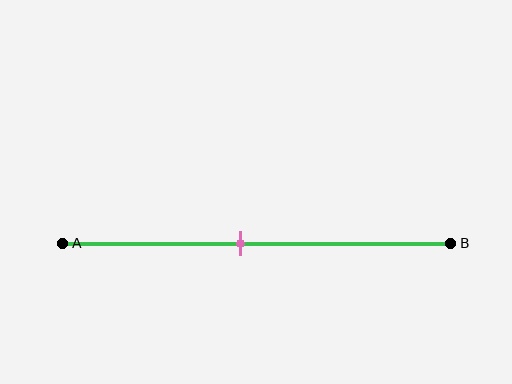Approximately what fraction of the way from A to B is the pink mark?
The pink mark is approximately 45% of the way from A to B.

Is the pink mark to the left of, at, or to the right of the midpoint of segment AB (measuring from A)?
The pink mark is to the left of the midpoint of segment AB.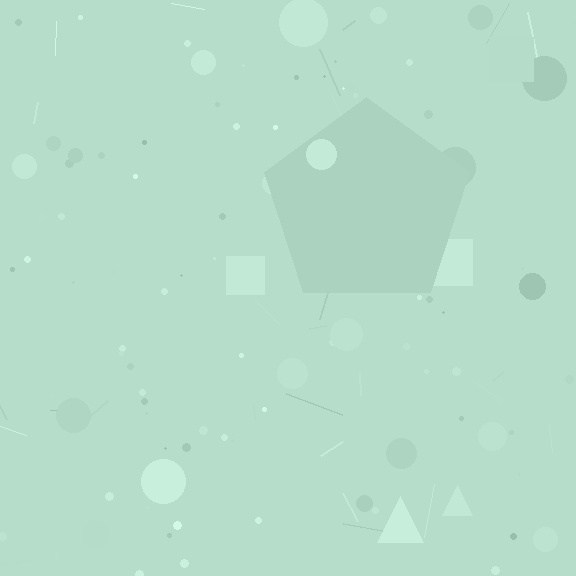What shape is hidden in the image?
A pentagon is hidden in the image.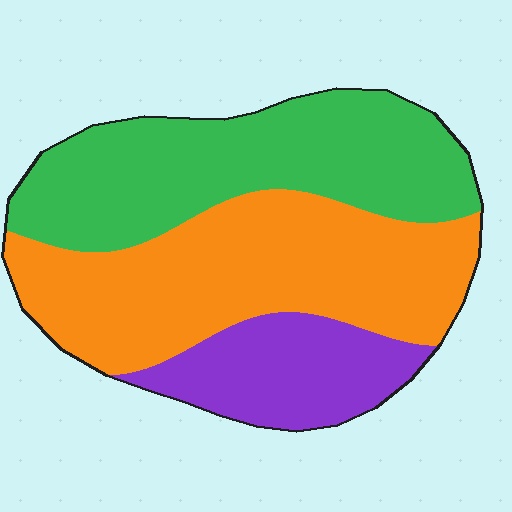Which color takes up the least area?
Purple, at roughly 20%.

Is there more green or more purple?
Green.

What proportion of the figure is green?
Green covers about 40% of the figure.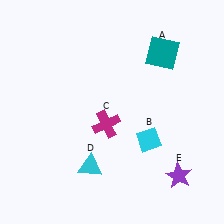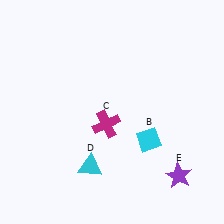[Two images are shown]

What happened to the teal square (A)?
The teal square (A) was removed in Image 2. It was in the top-right area of Image 1.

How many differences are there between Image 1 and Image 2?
There is 1 difference between the two images.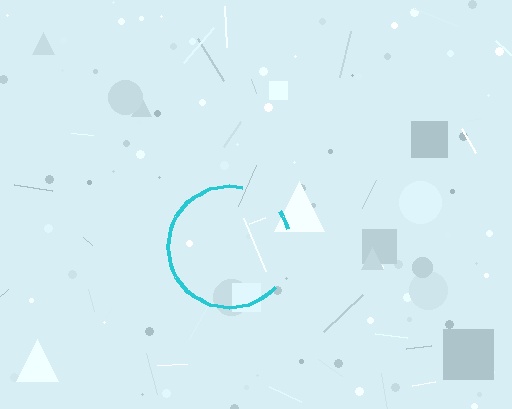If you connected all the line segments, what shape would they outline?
They would outline a circle.